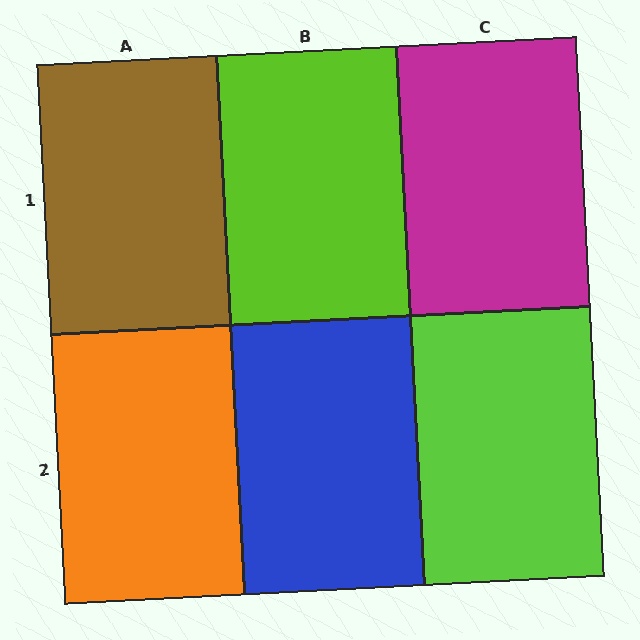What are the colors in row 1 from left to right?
Brown, lime, magenta.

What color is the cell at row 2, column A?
Orange.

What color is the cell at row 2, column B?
Blue.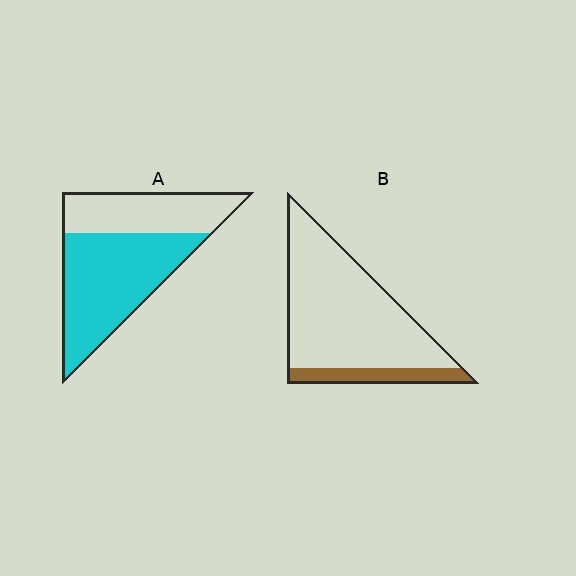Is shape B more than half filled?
No.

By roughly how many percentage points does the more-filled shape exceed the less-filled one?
By roughly 45 percentage points (A over B).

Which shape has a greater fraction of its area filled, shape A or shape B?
Shape A.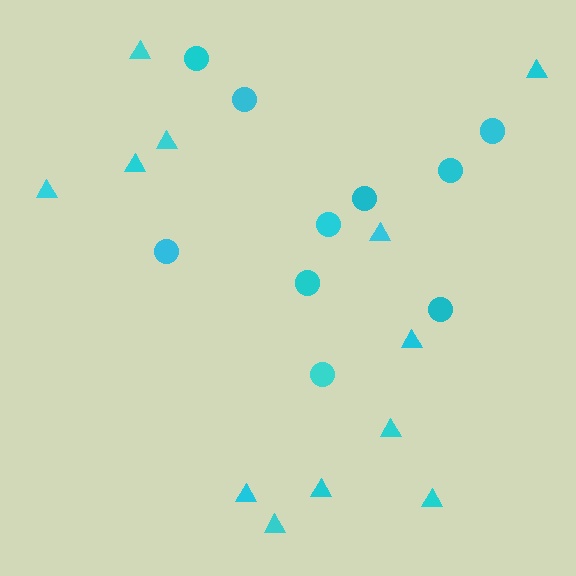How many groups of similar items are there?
There are 2 groups: one group of circles (10) and one group of triangles (12).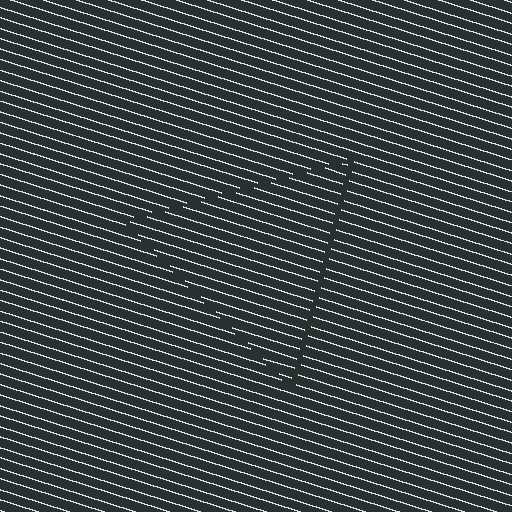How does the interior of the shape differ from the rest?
The interior of the shape contains the same grating, shifted by half a period — the contour is defined by the phase discontinuity where line-ends from the inner and outer gratings abut.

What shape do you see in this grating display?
An illusory triangle. The interior of the shape contains the same grating, shifted by half a period — the contour is defined by the phase discontinuity where line-ends from the inner and outer gratings abut.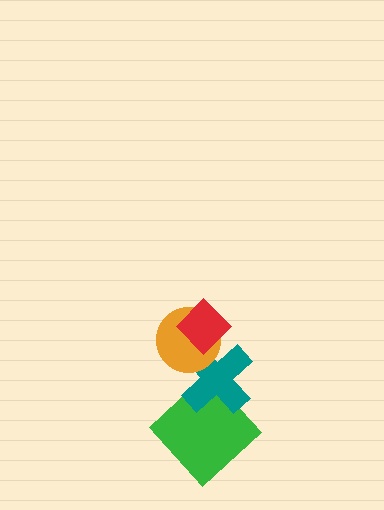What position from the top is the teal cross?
The teal cross is 3rd from the top.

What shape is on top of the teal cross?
The orange circle is on top of the teal cross.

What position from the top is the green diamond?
The green diamond is 4th from the top.